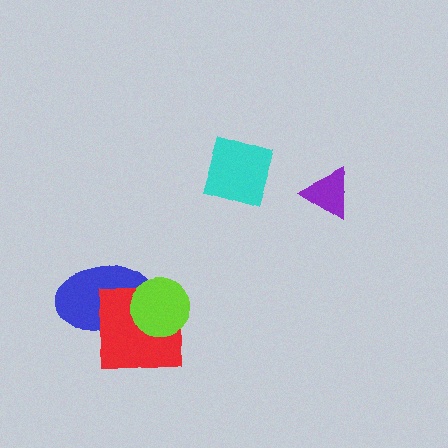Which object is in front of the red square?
The lime circle is in front of the red square.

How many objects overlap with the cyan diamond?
0 objects overlap with the cyan diamond.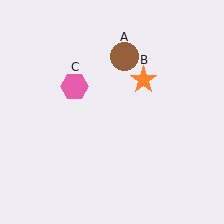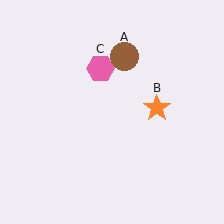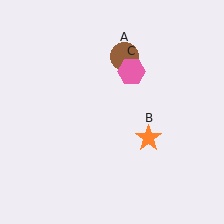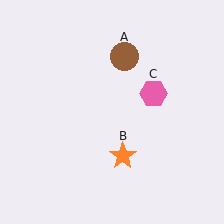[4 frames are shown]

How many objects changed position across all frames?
2 objects changed position: orange star (object B), pink hexagon (object C).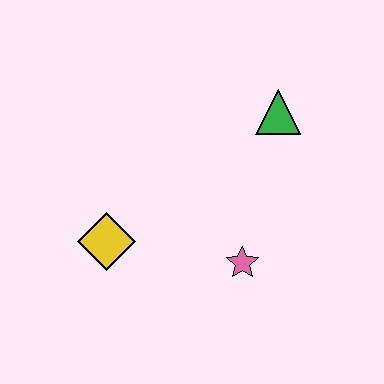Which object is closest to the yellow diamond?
The pink star is closest to the yellow diamond.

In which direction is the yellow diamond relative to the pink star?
The yellow diamond is to the left of the pink star.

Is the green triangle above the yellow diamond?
Yes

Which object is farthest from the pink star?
The green triangle is farthest from the pink star.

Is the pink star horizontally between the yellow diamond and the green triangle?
Yes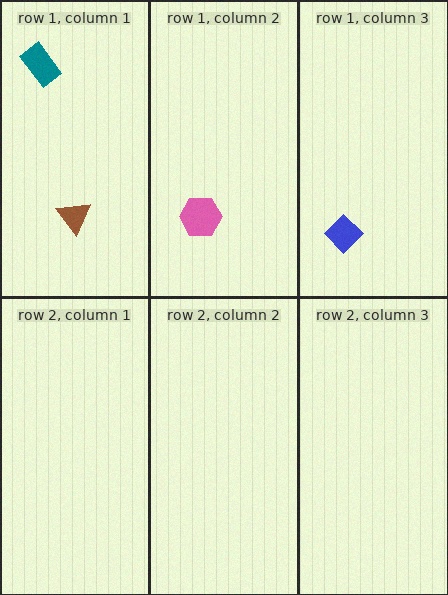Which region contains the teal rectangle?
The row 1, column 1 region.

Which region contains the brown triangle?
The row 1, column 1 region.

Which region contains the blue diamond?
The row 1, column 3 region.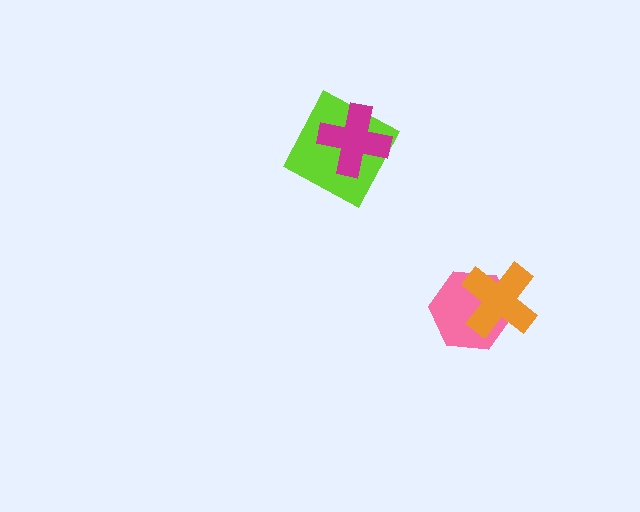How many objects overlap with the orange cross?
1 object overlaps with the orange cross.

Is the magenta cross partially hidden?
No, no other shape covers it.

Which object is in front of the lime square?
The magenta cross is in front of the lime square.